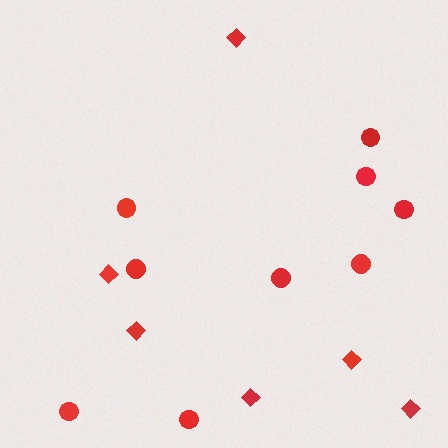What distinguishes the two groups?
There are 2 groups: one group of diamonds (6) and one group of circles (9).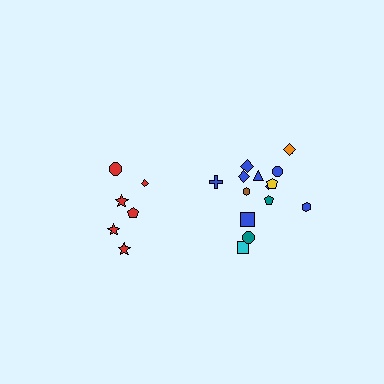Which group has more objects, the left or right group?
The right group.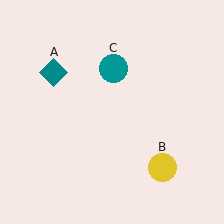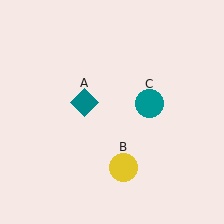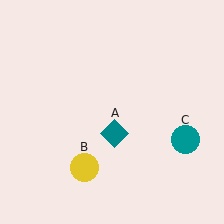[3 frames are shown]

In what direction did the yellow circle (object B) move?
The yellow circle (object B) moved left.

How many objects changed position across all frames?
3 objects changed position: teal diamond (object A), yellow circle (object B), teal circle (object C).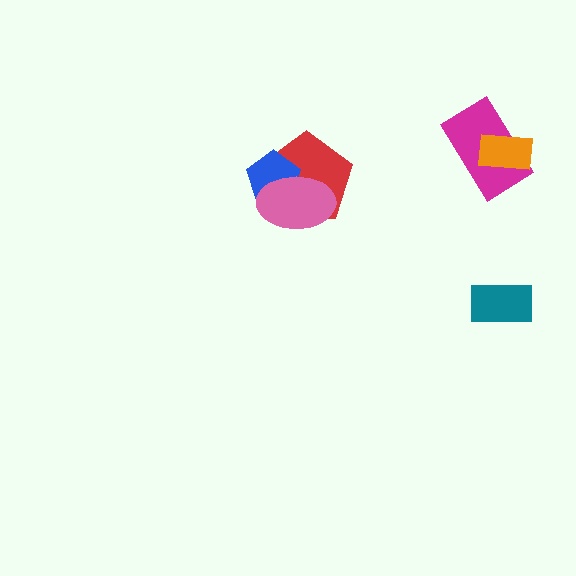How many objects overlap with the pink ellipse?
2 objects overlap with the pink ellipse.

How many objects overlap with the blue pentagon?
2 objects overlap with the blue pentagon.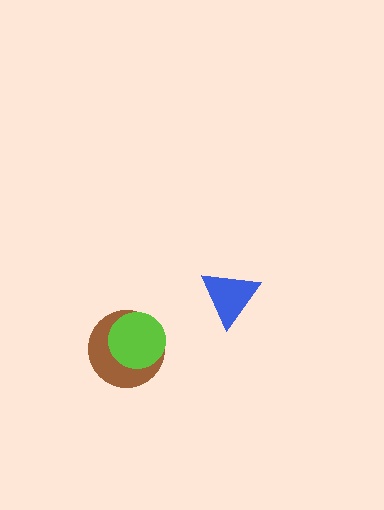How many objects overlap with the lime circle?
1 object overlaps with the lime circle.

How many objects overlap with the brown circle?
1 object overlaps with the brown circle.